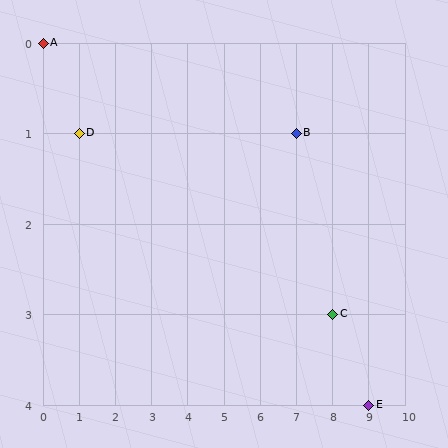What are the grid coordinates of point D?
Point D is at grid coordinates (1, 1).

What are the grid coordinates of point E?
Point E is at grid coordinates (9, 4).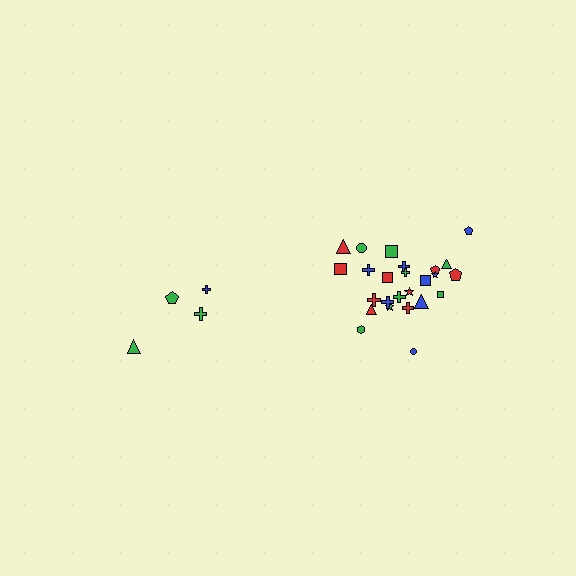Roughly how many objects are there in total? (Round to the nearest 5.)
Roughly 30 objects in total.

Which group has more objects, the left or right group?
The right group.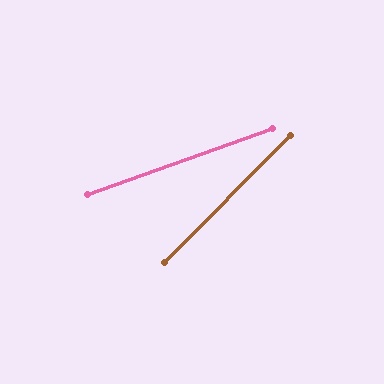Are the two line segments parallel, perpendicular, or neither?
Neither parallel nor perpendicular — they differ by about 26°.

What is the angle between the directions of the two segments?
Approximately 26 degrees.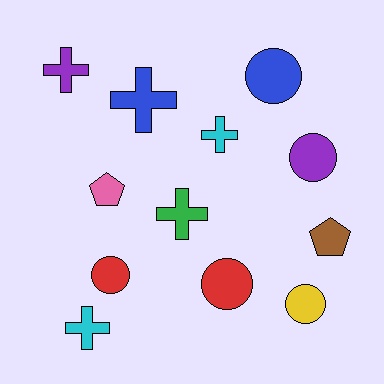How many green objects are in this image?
There is 1 green object.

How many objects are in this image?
There are 12 objects.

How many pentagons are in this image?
There are 2 pentagons.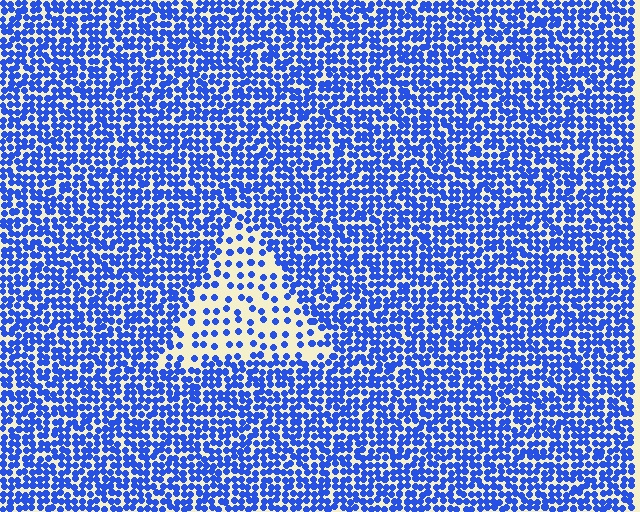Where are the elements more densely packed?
The elements are more densely packed outside the triangle boundary.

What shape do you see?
I see a triangle.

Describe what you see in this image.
The image contains small blue elements arranged at two different densities. A triangle-shaped region is visible where the elements are less densely packed than the surrounding area.